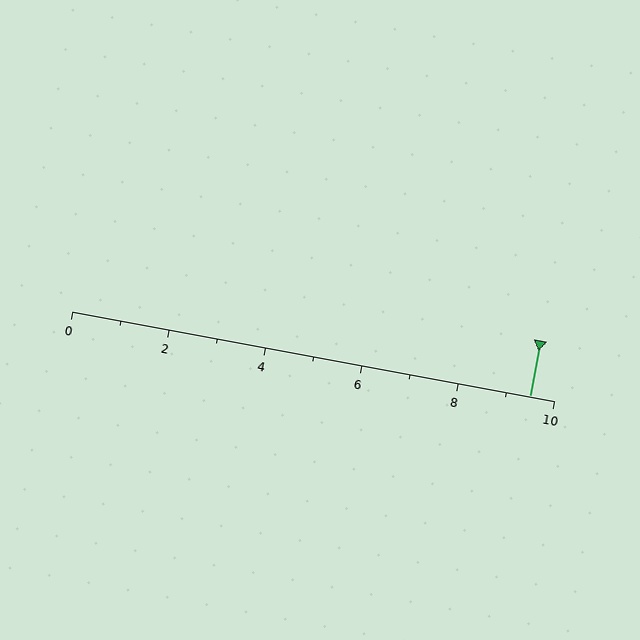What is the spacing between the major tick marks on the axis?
The major ticks are spaced 2 apart.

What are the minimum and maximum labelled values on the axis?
The axis runs from 0 to 10.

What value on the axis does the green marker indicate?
The marker indicates approximately 9.5.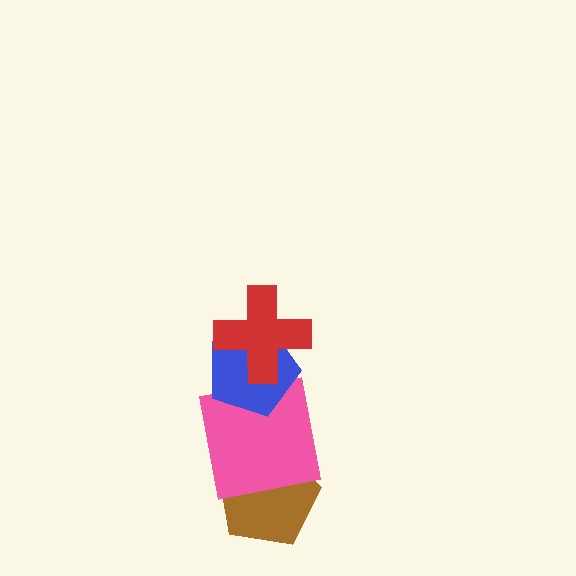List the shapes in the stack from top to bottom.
From top to bottom: the red cross, the blue pentagon, the pink square, the brown pentagon.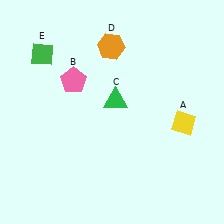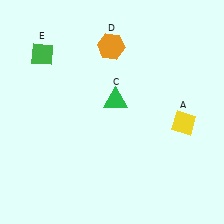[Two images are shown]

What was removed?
The pink pentagon (B) was removed in Image 2.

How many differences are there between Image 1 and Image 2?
There is 1 difference between the two images.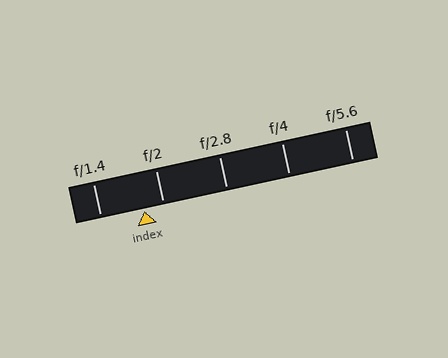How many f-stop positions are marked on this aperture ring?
There are 5 f-stop positions marked.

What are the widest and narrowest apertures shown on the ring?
The widest aperture shown is f/1.4 and the narrowest is f/5.6.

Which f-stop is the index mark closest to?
The index mark is closest to f/2.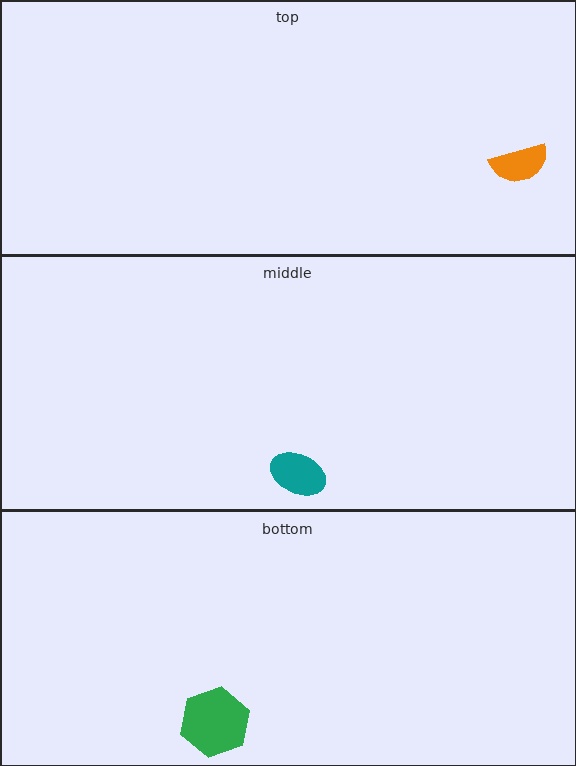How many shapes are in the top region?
1.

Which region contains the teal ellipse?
The middle region.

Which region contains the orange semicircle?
The top region.